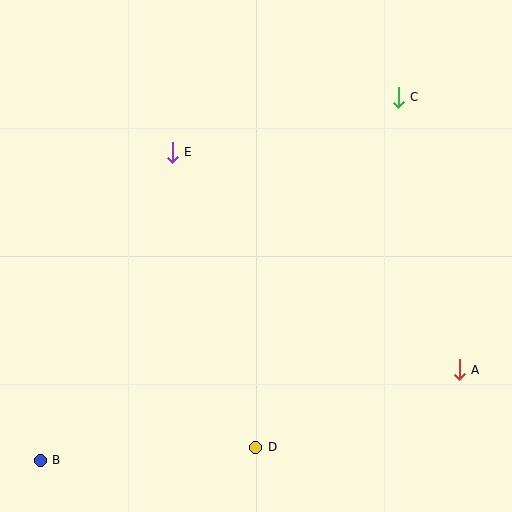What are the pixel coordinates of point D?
Point D is at (256, 447).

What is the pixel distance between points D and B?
The distance between D and B is 216 pixels.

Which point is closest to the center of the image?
Point E at (172, 152) is closest to the center.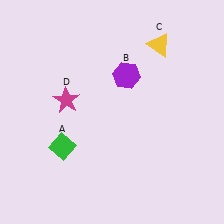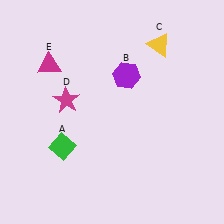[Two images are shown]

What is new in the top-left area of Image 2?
A magenta triangle (E) was added in the top-left area of Image 2.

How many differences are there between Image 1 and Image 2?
There is 1 difference between the two images.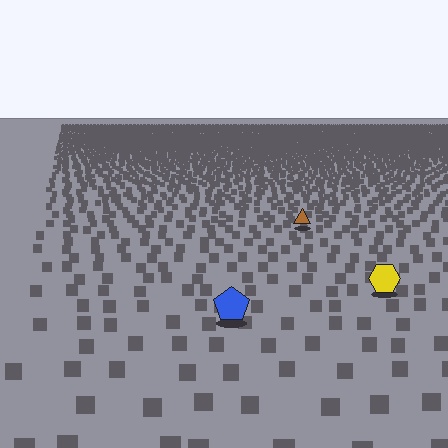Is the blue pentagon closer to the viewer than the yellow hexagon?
Yes. The blue pentagon is closer — you can tell from the texture gradient: the ground texture is coarser near it.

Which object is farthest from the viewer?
The brown triangle is farthest from the viewer. It appears smaller and the ground texture around it is denser.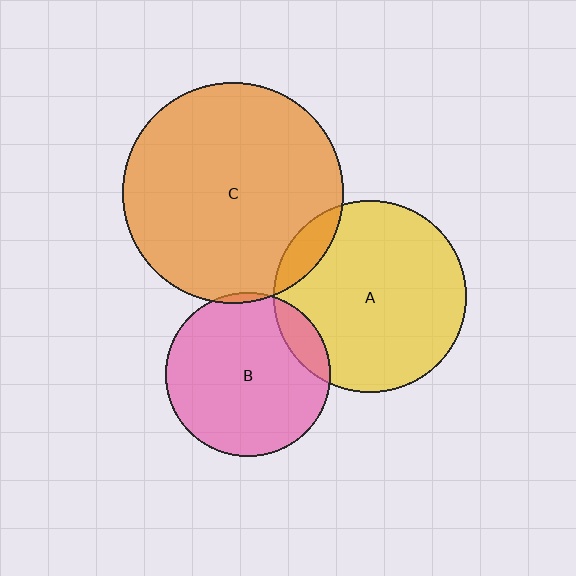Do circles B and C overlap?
Yes.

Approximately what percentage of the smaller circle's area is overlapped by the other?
Approximately 5%.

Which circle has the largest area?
Circle C (orange).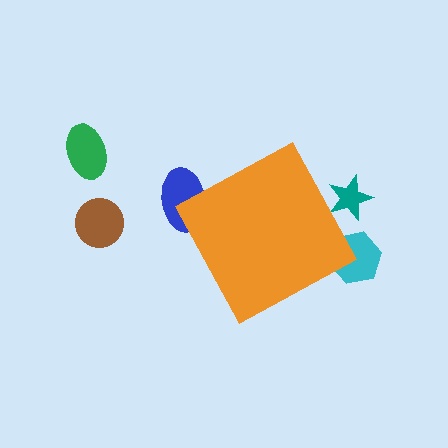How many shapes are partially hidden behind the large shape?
3 shapes are partially hidden.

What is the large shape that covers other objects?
An orange diamond.